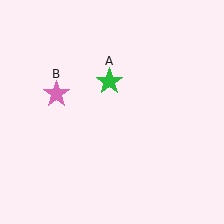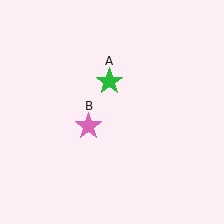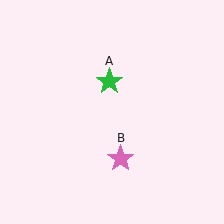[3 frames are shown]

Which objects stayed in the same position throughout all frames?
Green star (object A) remained stationary.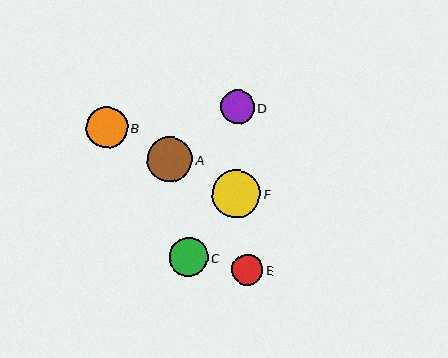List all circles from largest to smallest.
From largest to smallest: F, A, B, C, D, E.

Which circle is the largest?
Circle F is the largest with a size of approximately 49 pixels.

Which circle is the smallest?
Circle E is the smallest with a size of approximately 32 pixels.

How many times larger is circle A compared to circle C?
Circle A is approximately 1.2 times the size of circle C.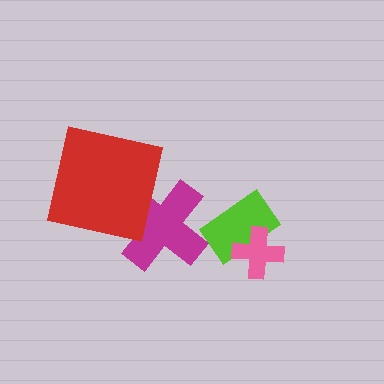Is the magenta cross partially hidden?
Yes, it is partially covered by another shape.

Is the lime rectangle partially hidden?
Yes, it is partially covered by another shape.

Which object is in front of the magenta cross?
The red square is in front of the magenta cross.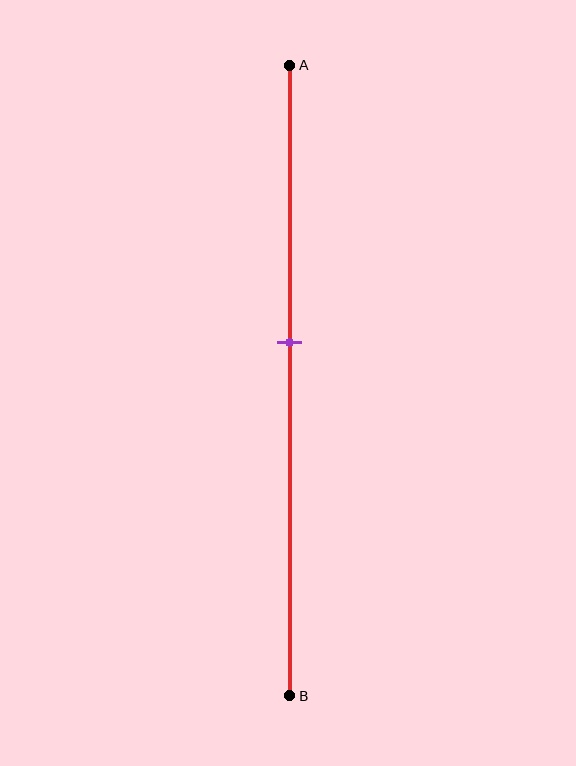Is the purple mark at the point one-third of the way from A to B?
No, the mark is at about 45% from A, not at the 33% one-third point.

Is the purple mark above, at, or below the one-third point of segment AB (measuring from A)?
The purple mark is below the one-third point of segment AB.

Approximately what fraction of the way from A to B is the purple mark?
The purple mark is approximately 45% of the way from A to B.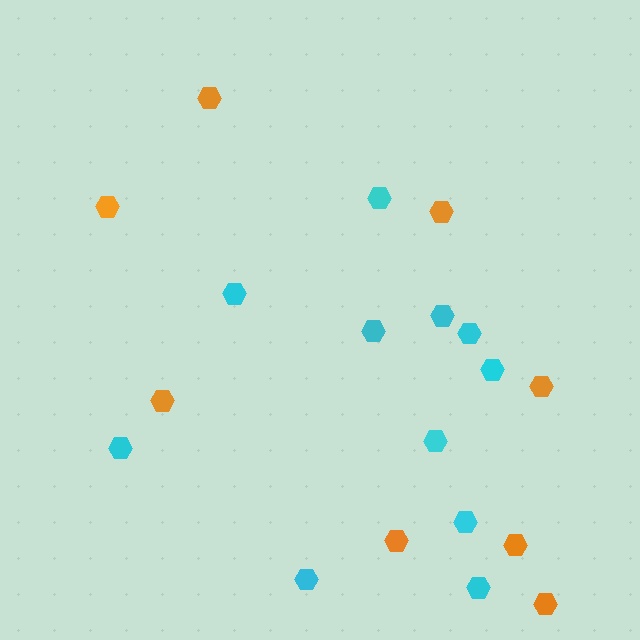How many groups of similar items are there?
There are 2 groups: one group of cyan hexagons (11) and one group of orange hexagons (8).